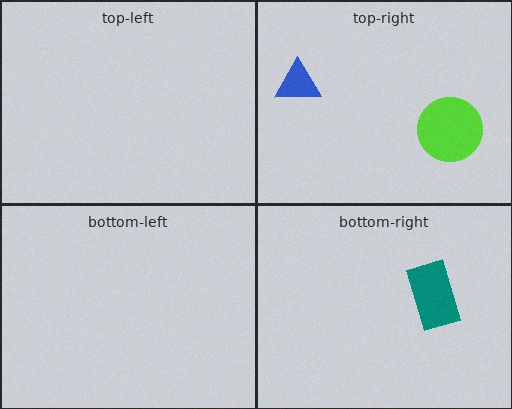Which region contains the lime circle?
The top-right region.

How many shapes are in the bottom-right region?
1.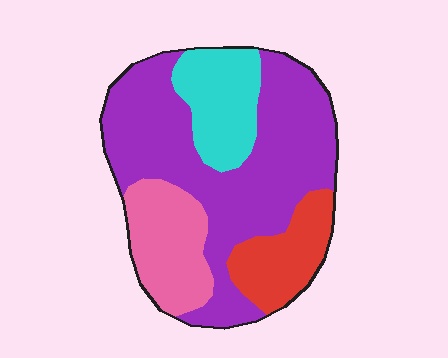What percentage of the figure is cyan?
Cyan covers around 15% of the figure.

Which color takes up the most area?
Purple, at roughly 55%.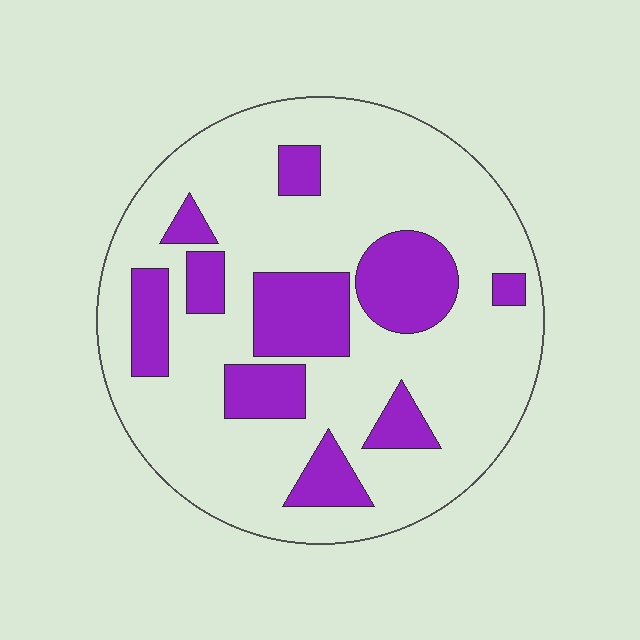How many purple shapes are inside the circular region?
10.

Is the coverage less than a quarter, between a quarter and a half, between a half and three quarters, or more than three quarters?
Less than a quarter.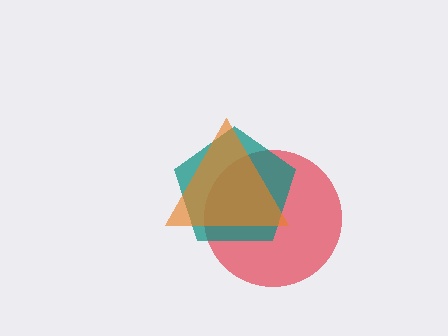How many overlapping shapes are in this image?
There are 3 overlapping shapes in the image.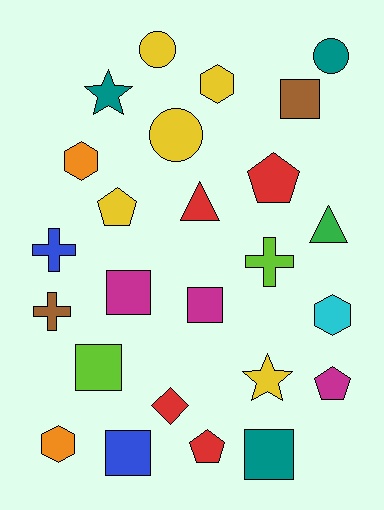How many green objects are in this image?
There is 1 green object.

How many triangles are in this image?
There are 2 triangles.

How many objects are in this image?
There are 25 objects.